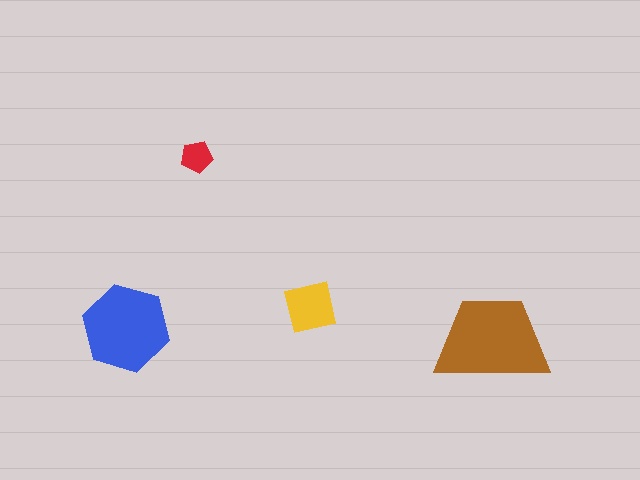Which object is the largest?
The brown trapezoid.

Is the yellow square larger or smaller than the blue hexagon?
Smaller.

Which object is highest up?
The red pentagon is topmost.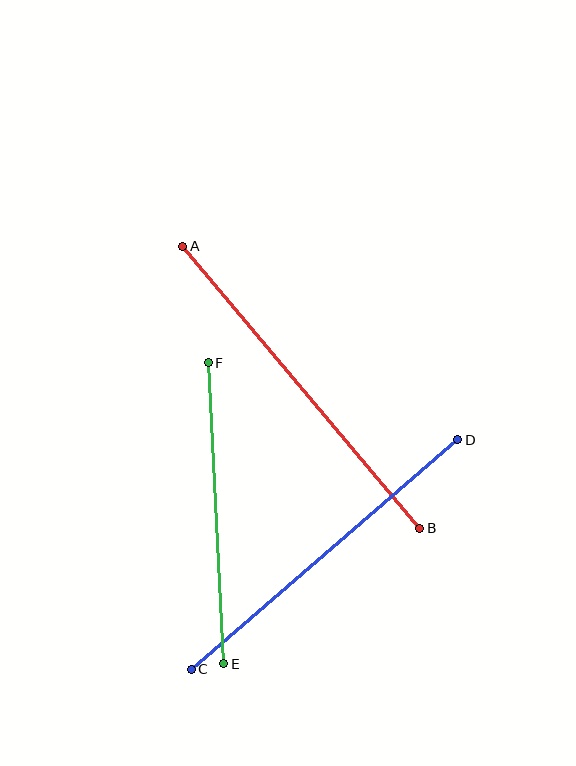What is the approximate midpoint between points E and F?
The midpoint is at approximately (216, 513) pixels.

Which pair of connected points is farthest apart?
Points A and B are farthest apart.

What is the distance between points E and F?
The distance is approximately 301 pixels.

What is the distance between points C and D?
The distance is approximately 352 pixels.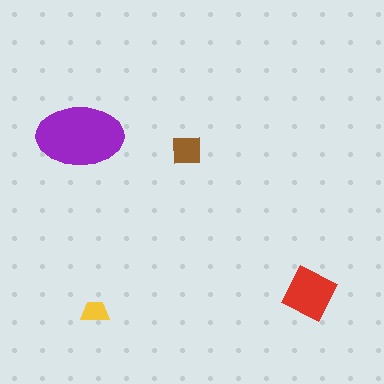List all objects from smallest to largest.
The yellow trapezoid, the brown square, the red square, the purple ellipse.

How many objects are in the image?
There are 4 objects in the image.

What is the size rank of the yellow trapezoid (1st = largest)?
4th.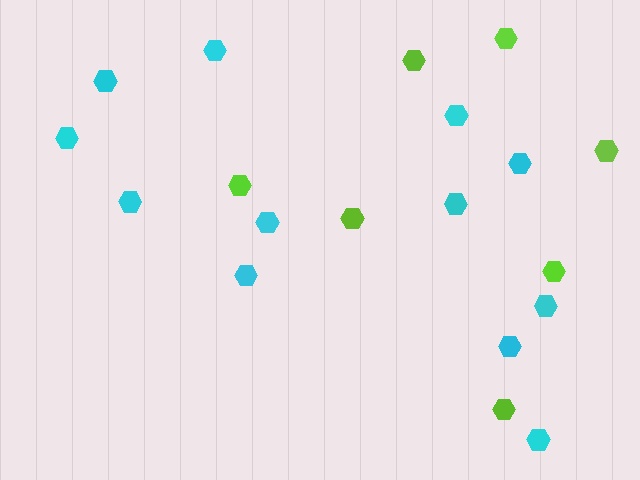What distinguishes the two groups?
There are 2 groups: one group of cyan hexagons (12) and one group of lime hexagons (7).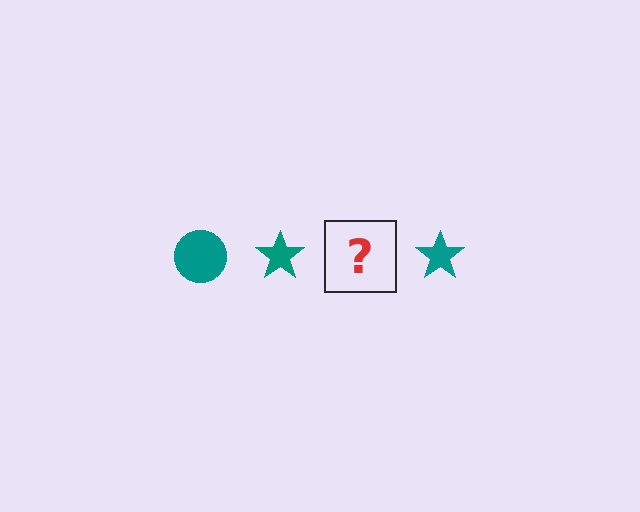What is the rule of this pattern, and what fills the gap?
The rule is that the pattern cycles through circle, star shapes in teal. The gap should be filled with a teal circle.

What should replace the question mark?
The question mark should be replaced with a teal circle.